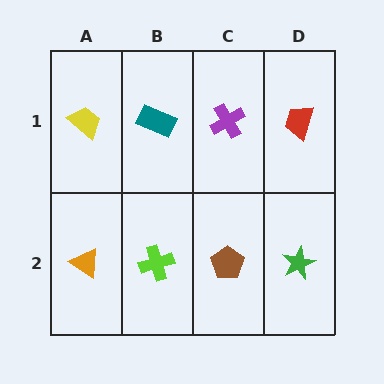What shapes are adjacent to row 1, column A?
An orange triangle (row 2, column A), a teal rectangle (row 1, column B).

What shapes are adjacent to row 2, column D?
A red trapezoid (row 1, column D), a brown pentagon (row 2, column C).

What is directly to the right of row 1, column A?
A teal rectangle.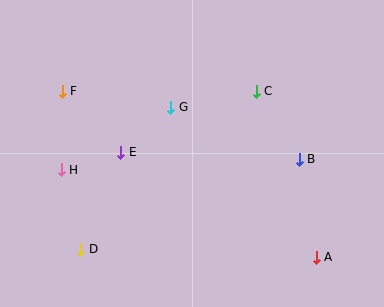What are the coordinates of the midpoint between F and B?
The midpoint between F and B is at (181, 125).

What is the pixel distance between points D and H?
The distance between D and H is 82 pixels.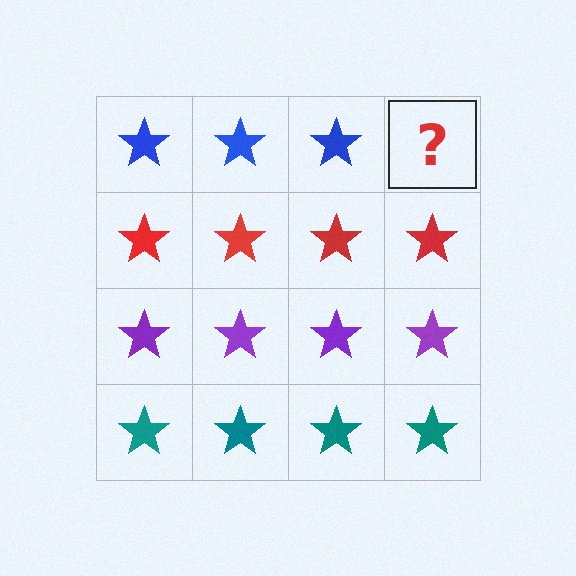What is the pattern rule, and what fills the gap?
The rule is that each row has a consistent color. The gap should be filled with a blue star.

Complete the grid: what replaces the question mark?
The question mark should be replaced with a blue star.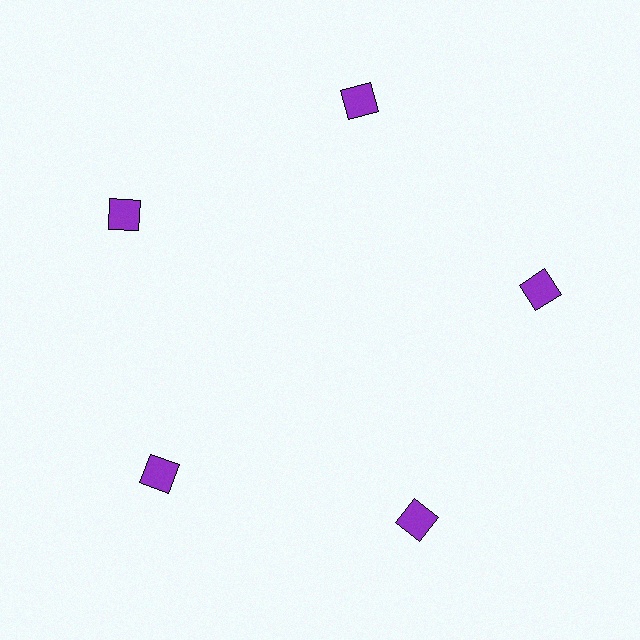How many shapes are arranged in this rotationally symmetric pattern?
There are 5 shapes, arranged in 5 groups of 1.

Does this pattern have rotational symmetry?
Yes, this pattern has 5-fold rotational symmetry. It looks the same after rotating 72 degrees around the center.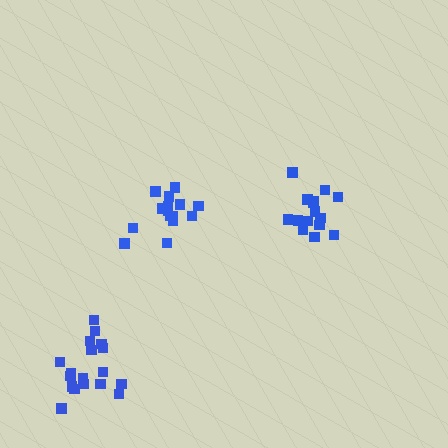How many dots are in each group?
Group 1: 15 dots, Group 2: 18 dots, Group 3: 15 dots (48 total).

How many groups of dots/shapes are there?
There are 3 groups.